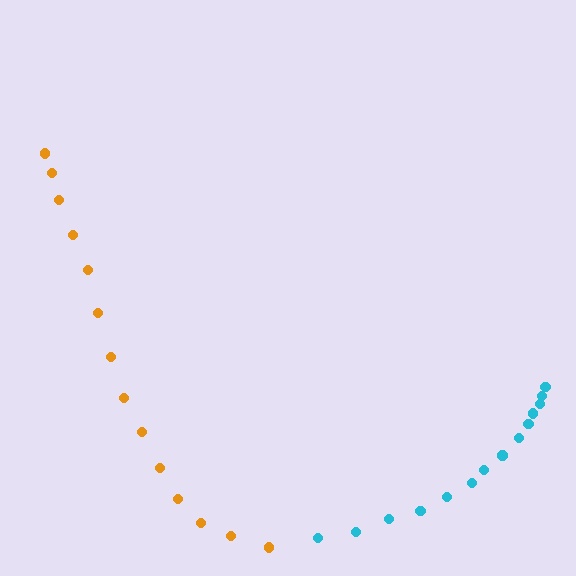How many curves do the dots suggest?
There are 2 distinct paths.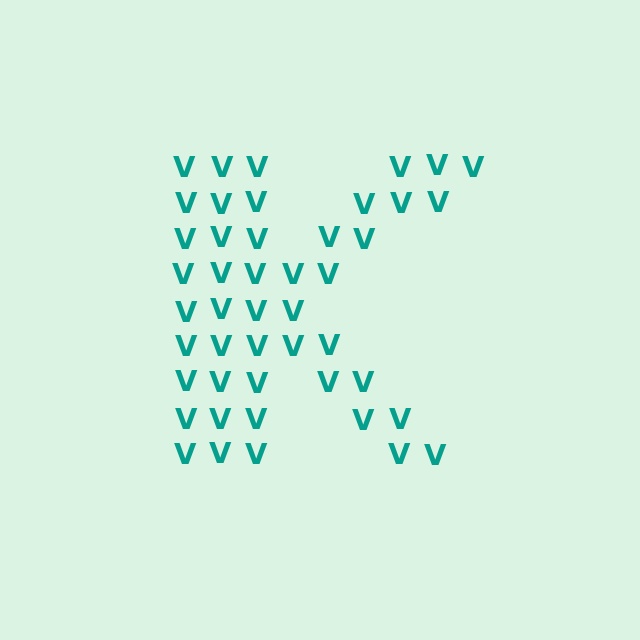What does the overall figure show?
The overall figure shows the letter K.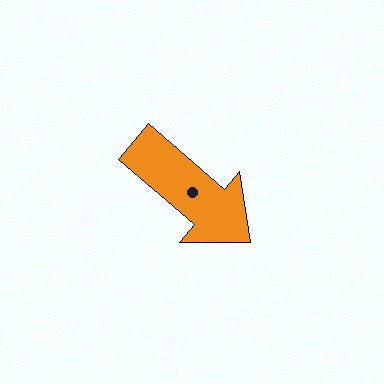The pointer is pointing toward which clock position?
Roughly 4 o'clock.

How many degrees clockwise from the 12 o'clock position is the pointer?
Approximately 131 degrees.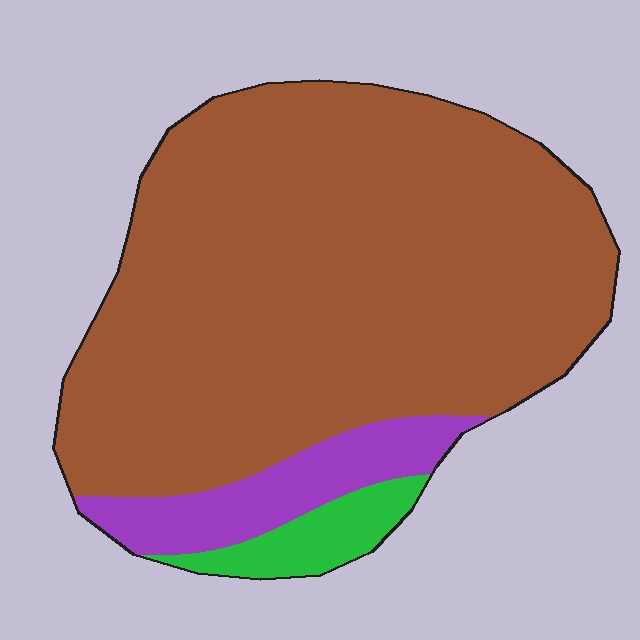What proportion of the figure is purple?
Purple covers 11% of the figure.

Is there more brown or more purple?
Brown.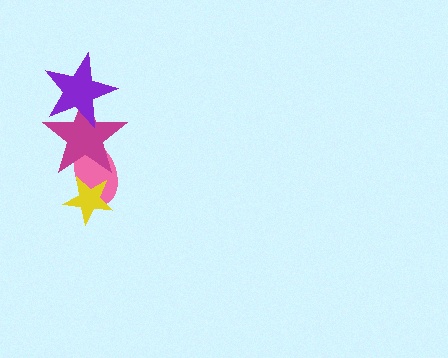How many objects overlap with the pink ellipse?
2 objects overlap with the pink ellipse.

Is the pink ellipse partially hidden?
Yes, it is partially covered by another shape.